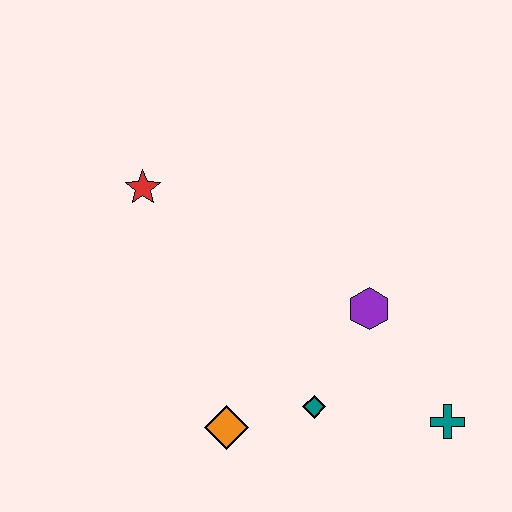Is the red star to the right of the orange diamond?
No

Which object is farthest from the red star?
The teal cross is farthest from the red star.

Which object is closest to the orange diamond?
The teal diamond is closest to the orange diamond.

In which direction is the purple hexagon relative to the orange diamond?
The purple hexagon is to the right of the orange diamond.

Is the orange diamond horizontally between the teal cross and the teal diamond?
No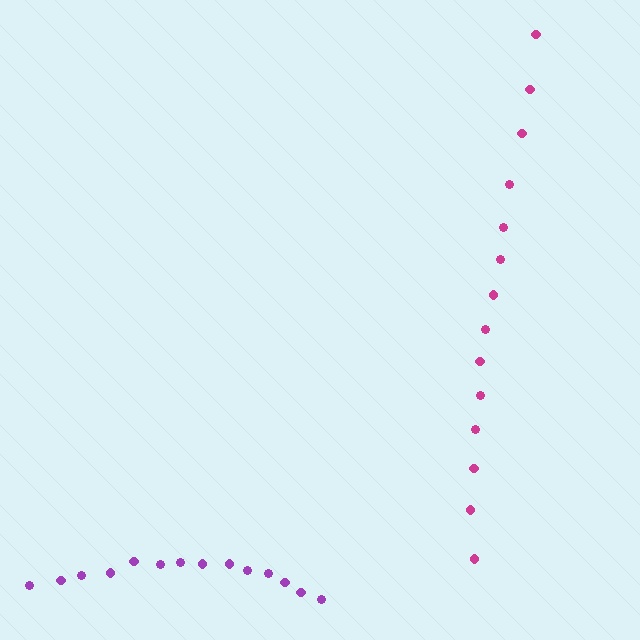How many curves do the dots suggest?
There are 2 distinct paths.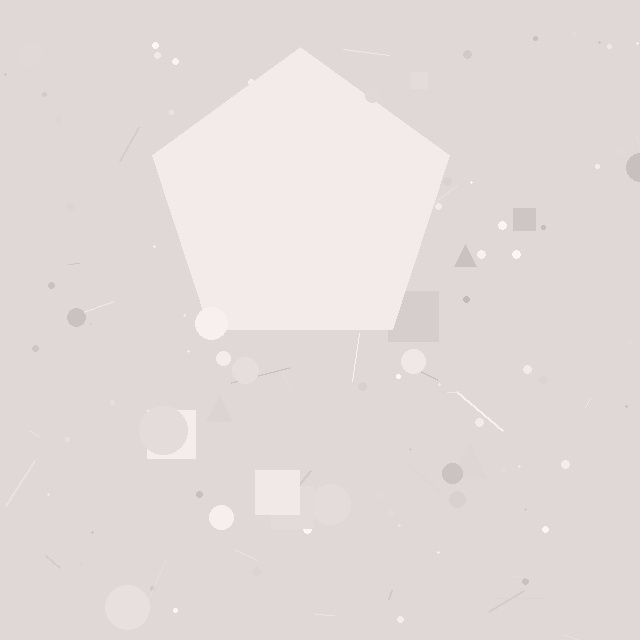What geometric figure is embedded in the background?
A pentagon is embedded in the background.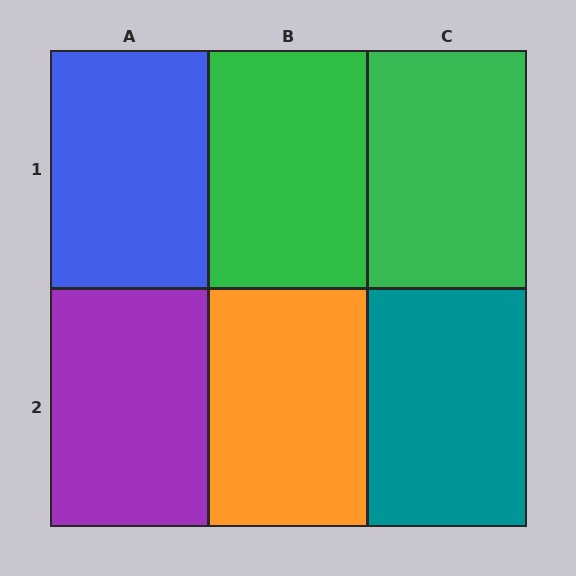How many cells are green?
2 cells are green.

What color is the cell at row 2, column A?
Purple.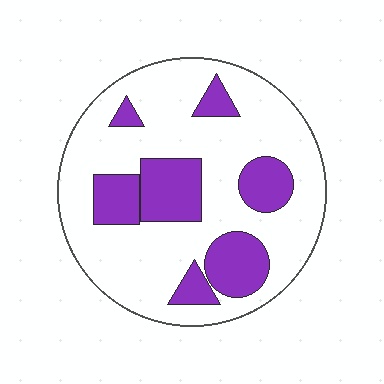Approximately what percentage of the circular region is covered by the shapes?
Approximately 25%.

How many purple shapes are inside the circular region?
7.